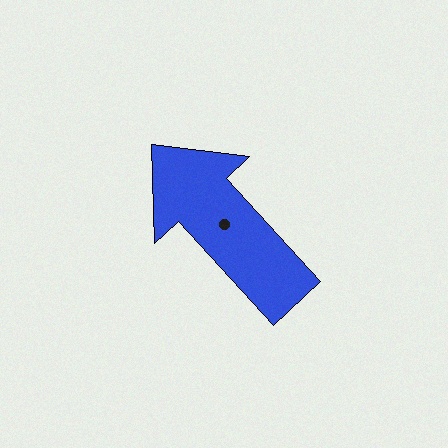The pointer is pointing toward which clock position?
Roughly 11 o'clock.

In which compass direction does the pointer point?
Northwest.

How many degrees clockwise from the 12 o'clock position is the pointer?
Approximately 318 degrees.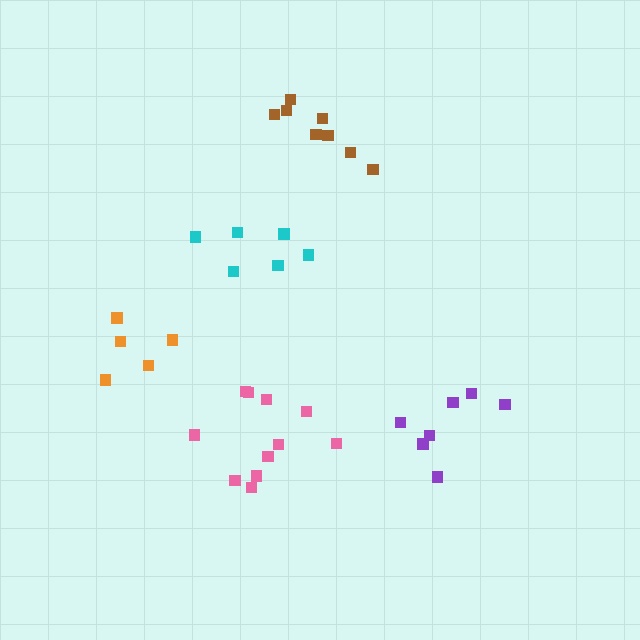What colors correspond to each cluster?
The clusters are colored: cyan, brown, orange, purple, pink.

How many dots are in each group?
Group 1: 6 dots, Group 2: 8 dots, Group 3: 5 dots, Group 4: 7 dots, Group 5: 11 dots (37 total).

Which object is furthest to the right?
The purple cluster is rightmost.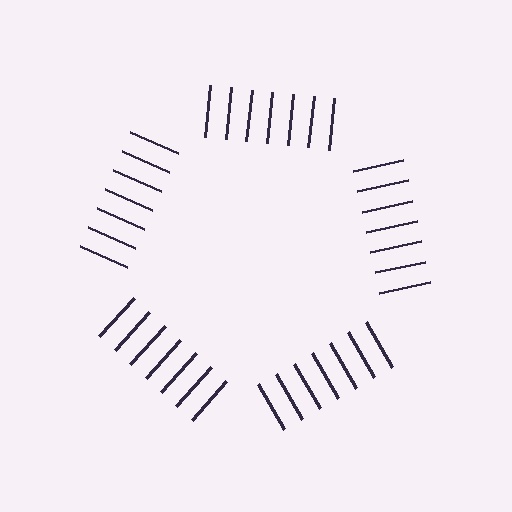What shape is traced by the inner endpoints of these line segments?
An illusory pentagon — the line segments terminate on its edges but no continuous stroke is drawn.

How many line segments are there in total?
35 — 7 along each of the 5 edges.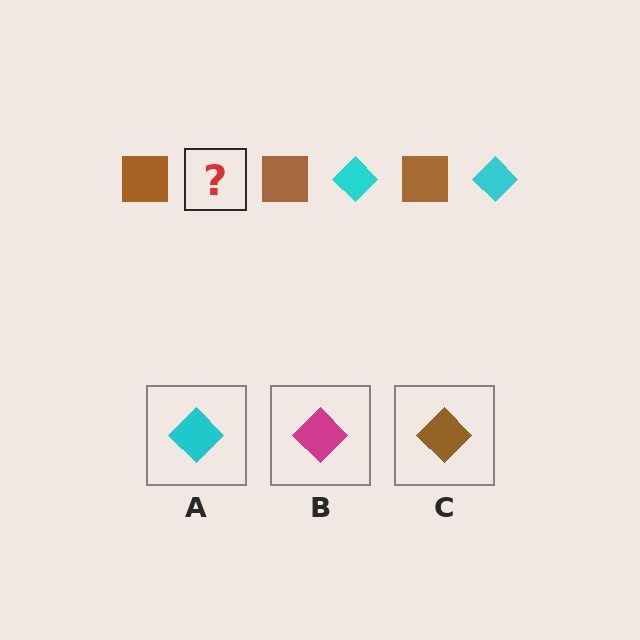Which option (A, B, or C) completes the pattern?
A.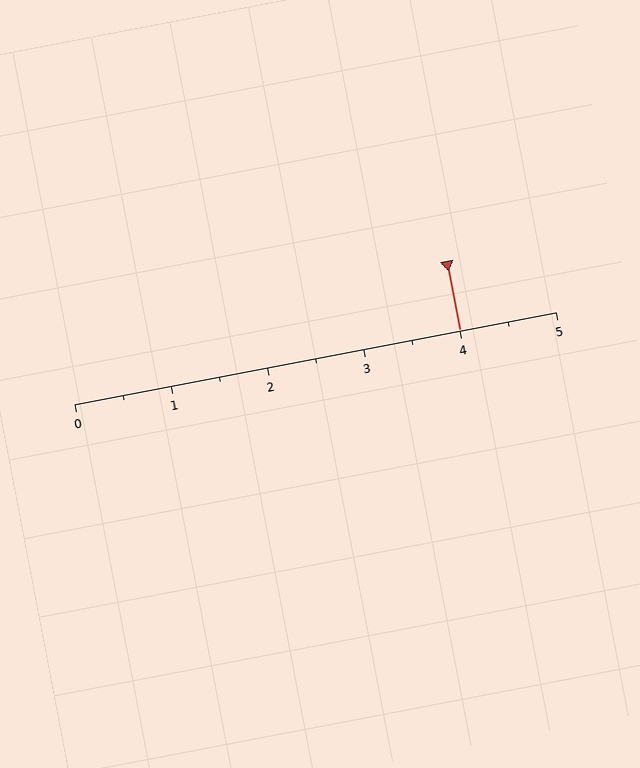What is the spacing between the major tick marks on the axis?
The major ticks are spaced 1 apart.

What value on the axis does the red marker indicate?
The marker indicates approximately 4.